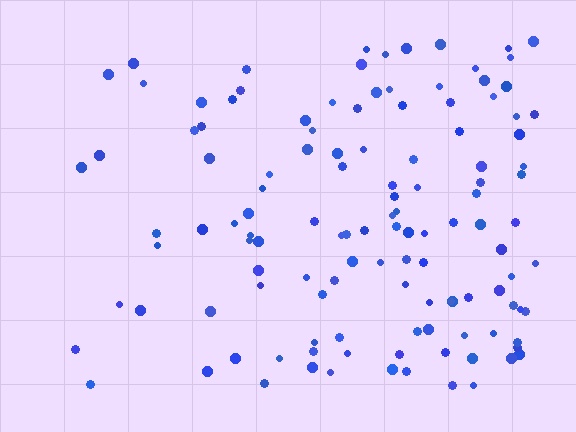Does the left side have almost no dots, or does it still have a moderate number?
Still a moderate number, just noticeably fewer than the right.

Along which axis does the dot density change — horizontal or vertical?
Horizontal.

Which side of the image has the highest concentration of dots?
The right.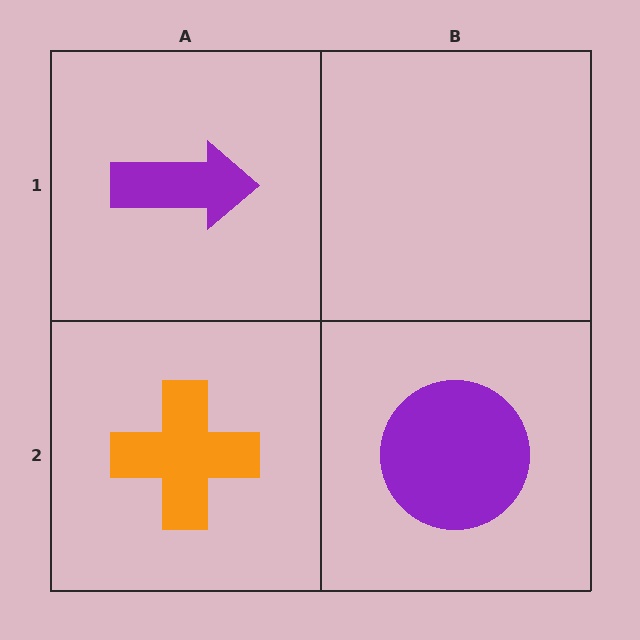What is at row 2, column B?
A purple circle.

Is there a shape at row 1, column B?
No, that cell is empty.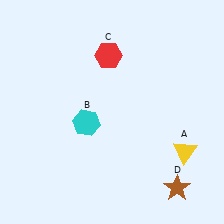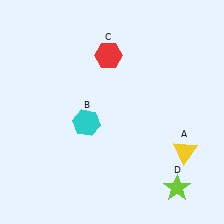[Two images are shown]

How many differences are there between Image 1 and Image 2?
There is 1 difference between the two images.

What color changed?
The star (D) changed from brown in Image 1 to lime in Image 2.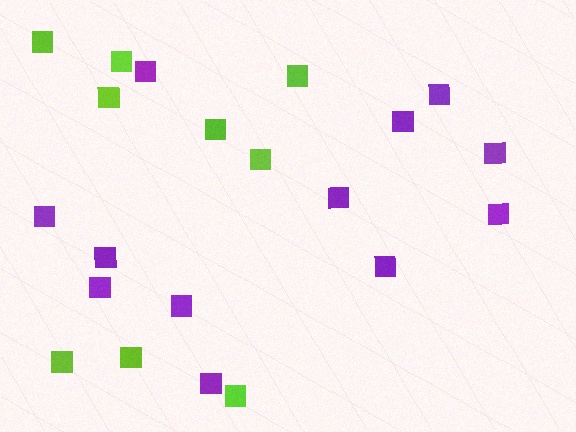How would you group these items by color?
There are 2 groups: one group of lime squares (9) and one group of purple squares (12).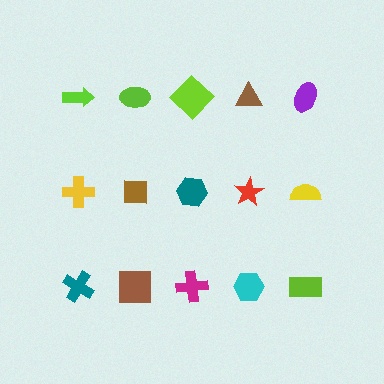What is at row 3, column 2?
A brown square.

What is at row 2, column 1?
A yellow cross.